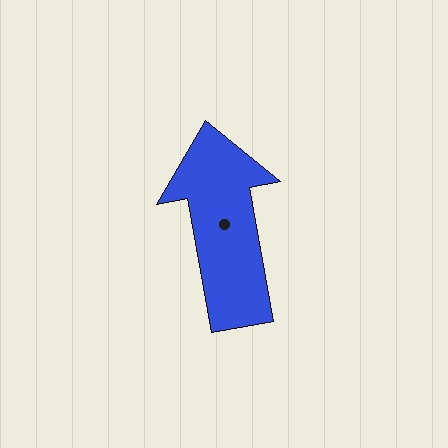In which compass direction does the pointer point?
North.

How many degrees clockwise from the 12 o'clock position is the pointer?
Approximately 350 degrees.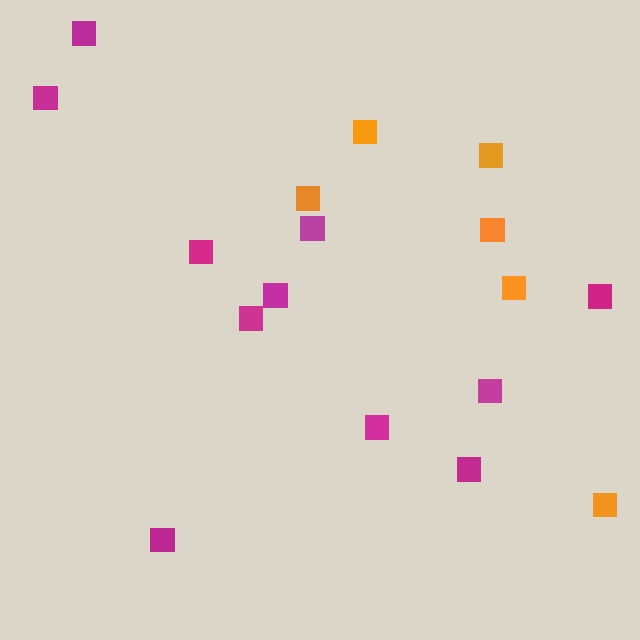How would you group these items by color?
There are 2 groups: one group of magenta squares (11) and one group of orange squares (6).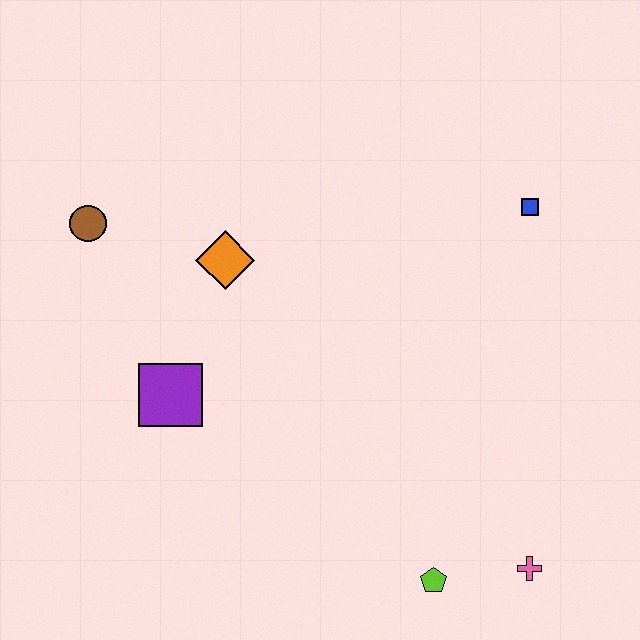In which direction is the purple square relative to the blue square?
The purple square is to the left of the blue square.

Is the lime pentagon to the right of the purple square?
Yes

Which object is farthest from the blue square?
The brown circle is farthest from the blue square.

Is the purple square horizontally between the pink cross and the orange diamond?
No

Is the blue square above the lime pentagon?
Yes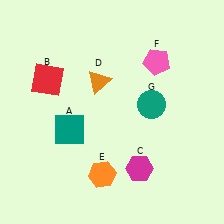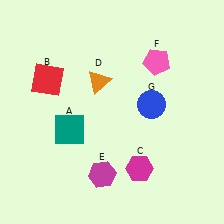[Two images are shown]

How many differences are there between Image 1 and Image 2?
There are 2 differences between the two images.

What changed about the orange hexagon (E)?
In Image 1, E is orange. In Image 2, it changed to magenta.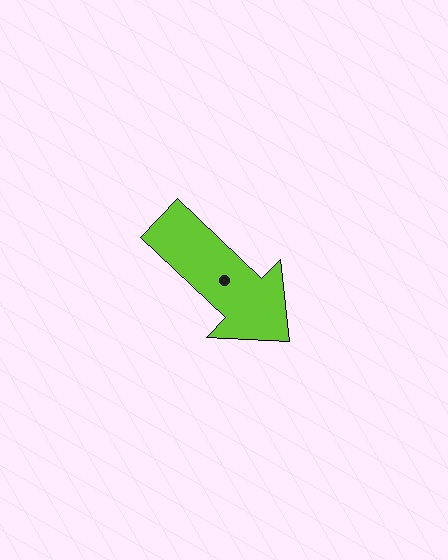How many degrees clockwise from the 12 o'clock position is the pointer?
Approximately 133 degrees.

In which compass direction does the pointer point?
Southeast.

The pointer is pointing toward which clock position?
Roughly 4 o'clock.